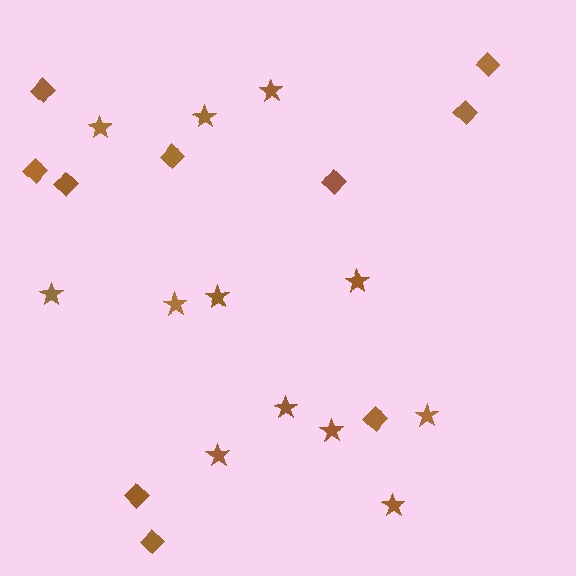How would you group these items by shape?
There are 2 groups: one group of diamonds (10) and one group of stars (12).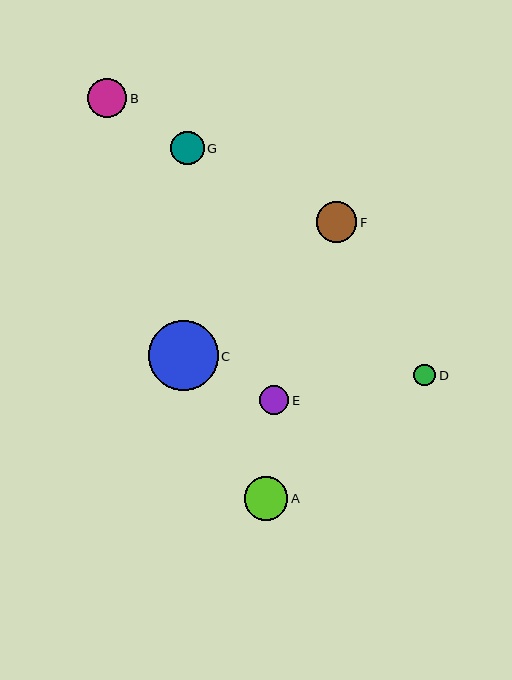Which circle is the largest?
Circle C is the largest with a size of approximately 70 pixels.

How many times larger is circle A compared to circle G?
Circle A is approximately 1.3 times the size of circle G.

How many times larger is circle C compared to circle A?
Circle C is approximately 1.6 times the size of circle A.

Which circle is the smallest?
Circle D is the smallest with a size of approximately 22 pixels.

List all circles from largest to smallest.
From largest to smallest: C, A, F, B, G, E, D.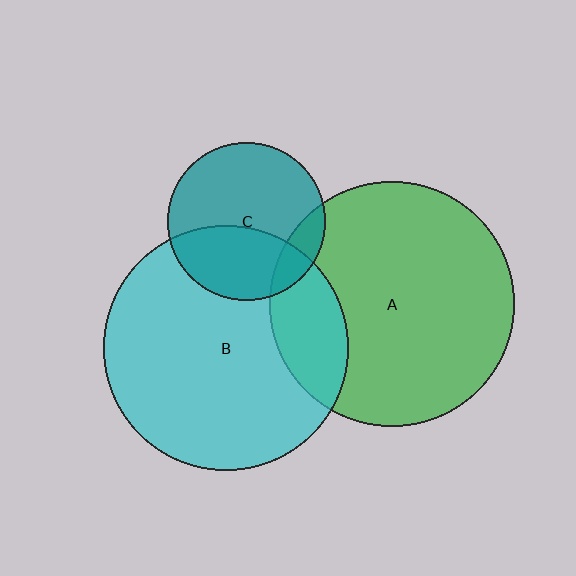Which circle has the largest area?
Circle B (cyan).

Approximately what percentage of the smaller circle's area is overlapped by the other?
Approximately 15%.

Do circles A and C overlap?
Yes.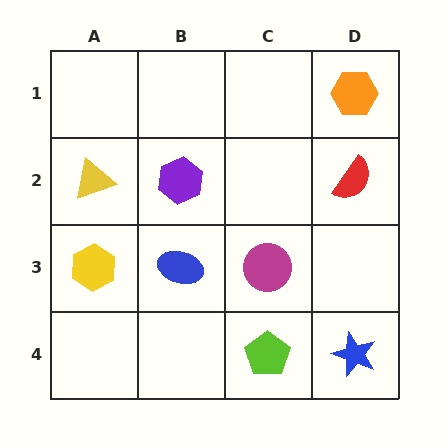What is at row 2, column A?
A yellow triangle.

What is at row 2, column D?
A red semicircle.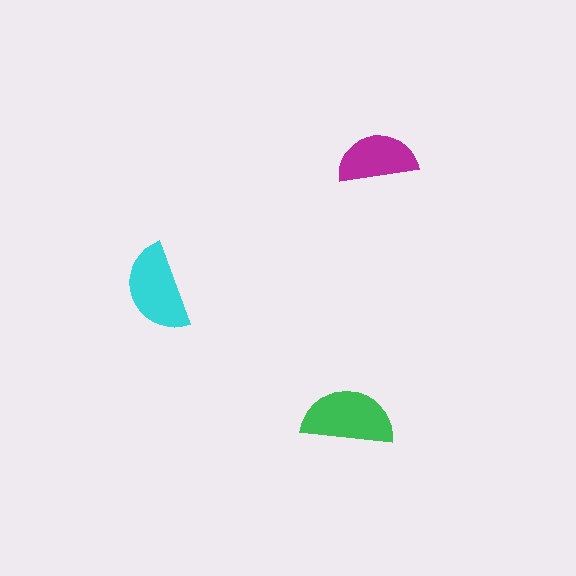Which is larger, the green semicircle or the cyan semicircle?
The green one.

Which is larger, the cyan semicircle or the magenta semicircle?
The cyan one.